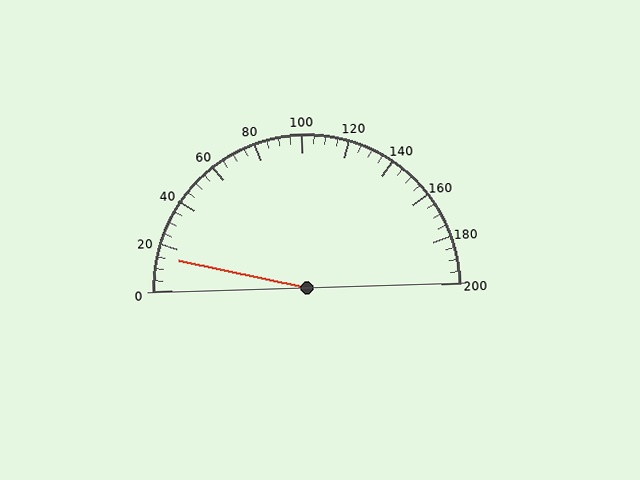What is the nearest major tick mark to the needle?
The nearest major tick mark is 20.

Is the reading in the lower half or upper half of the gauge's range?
The reading is in the lower half of the range (0 to 200).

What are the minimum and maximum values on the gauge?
The gauge ranges from 0 to 200.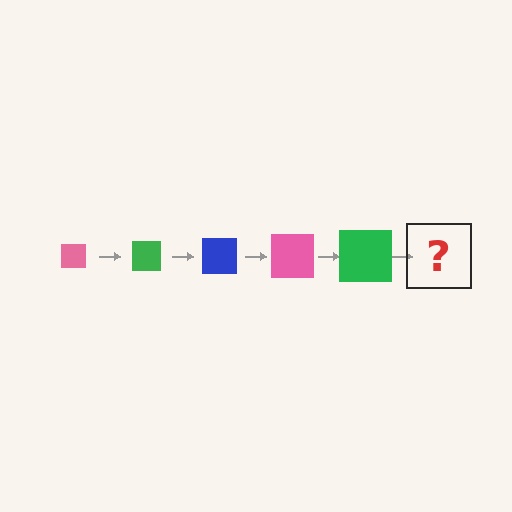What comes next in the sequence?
The next element should be a blue square, larger than the previous one.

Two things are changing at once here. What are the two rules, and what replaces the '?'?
The two rules are that the square grows larger each step and the color cycles through pink, green, and blue. The '?' should be a blue square, larger than the previous one.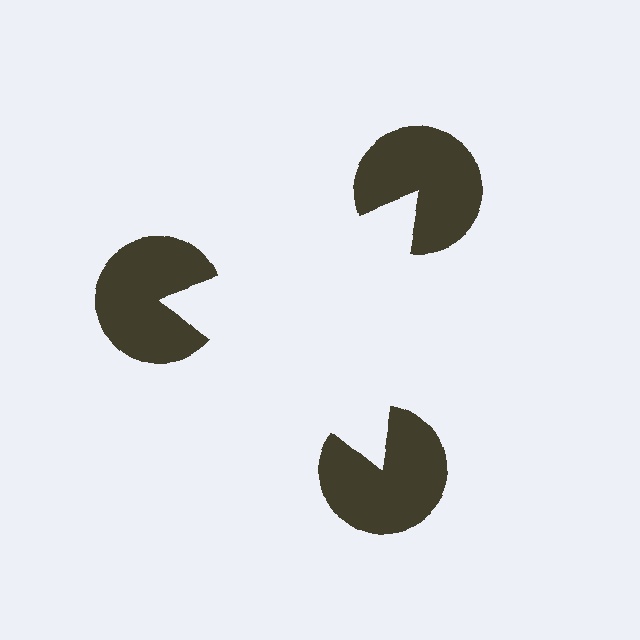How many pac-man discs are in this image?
There are 3 — one at each vertex of the illusory triangle.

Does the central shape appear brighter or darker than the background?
It typically appears slightly brighter than the background, even though no actual brightness change is drawn.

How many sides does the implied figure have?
3 sides.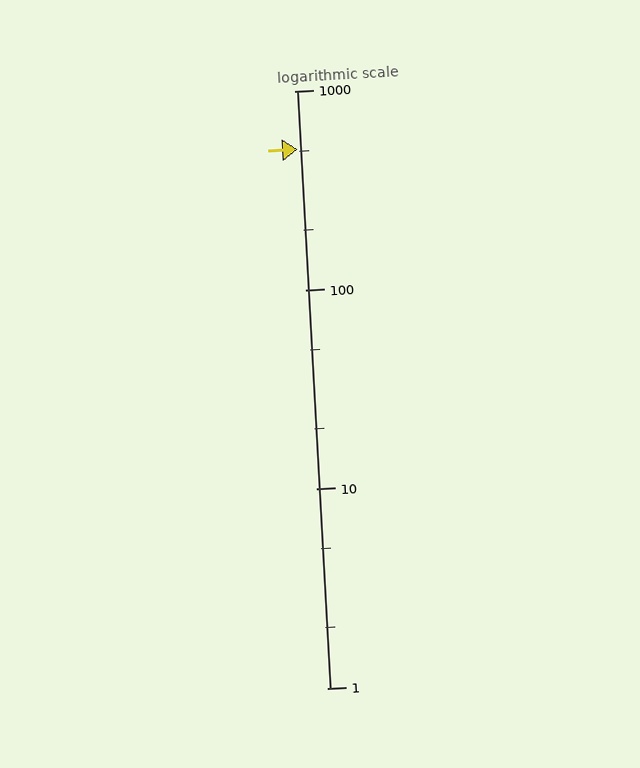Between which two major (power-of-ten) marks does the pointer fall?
The pointer is between 100 and 1000.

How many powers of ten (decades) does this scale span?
The scale spans 3 decades, from 1 to 1000.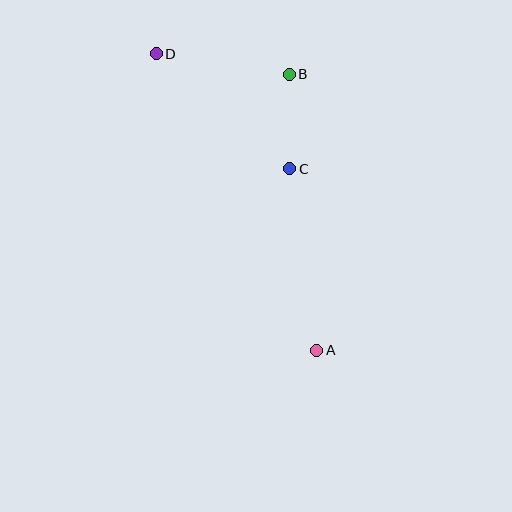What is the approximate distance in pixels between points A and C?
The distance between A and C is approximately 183 pixels.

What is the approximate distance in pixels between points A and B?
The distance between A and B is approximately 277 pixels.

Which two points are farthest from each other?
Points A and D are farthest from each other.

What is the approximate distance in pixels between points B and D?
The distance between B and D is approximately 135 pixels.